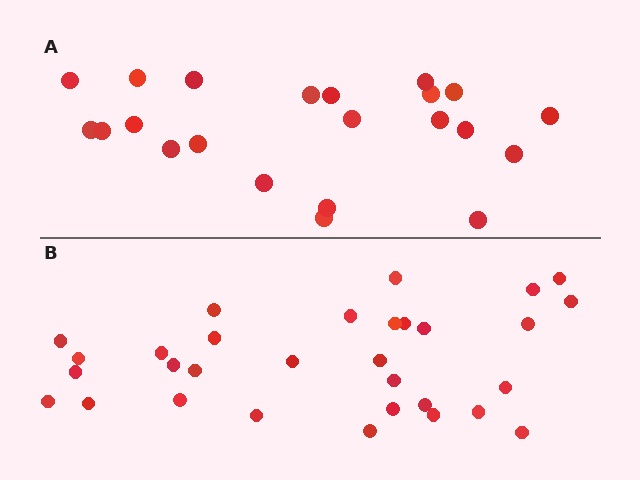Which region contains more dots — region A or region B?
Region B (the bottom region) has more dots.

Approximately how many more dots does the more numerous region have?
Region B has roughly 8 or so more dots than region A.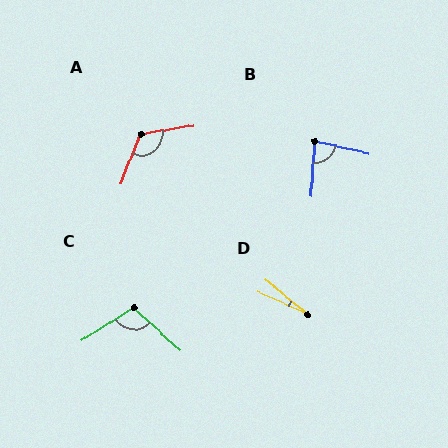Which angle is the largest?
A, at approximately 121 degrees.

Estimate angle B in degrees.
Approximately 80 degrees.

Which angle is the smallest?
D, at approximately 16 degrees.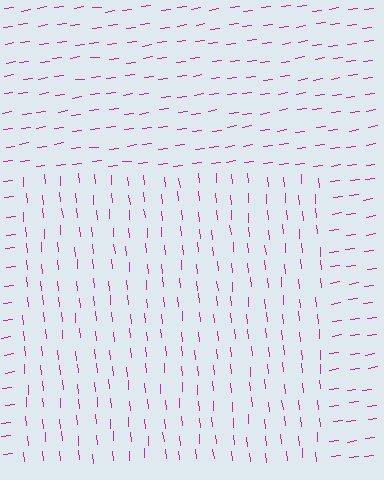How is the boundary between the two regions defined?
The boundary is defined purely by a change in line orientation (approximately 87 degrees difference). All lines are the same color and thickness.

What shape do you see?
I see a rectangle.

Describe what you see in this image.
The image is filled with small magenta line segments. A rectangle region in the image has lines oriented differently from the surrounding lines, creating a visible texture boundary.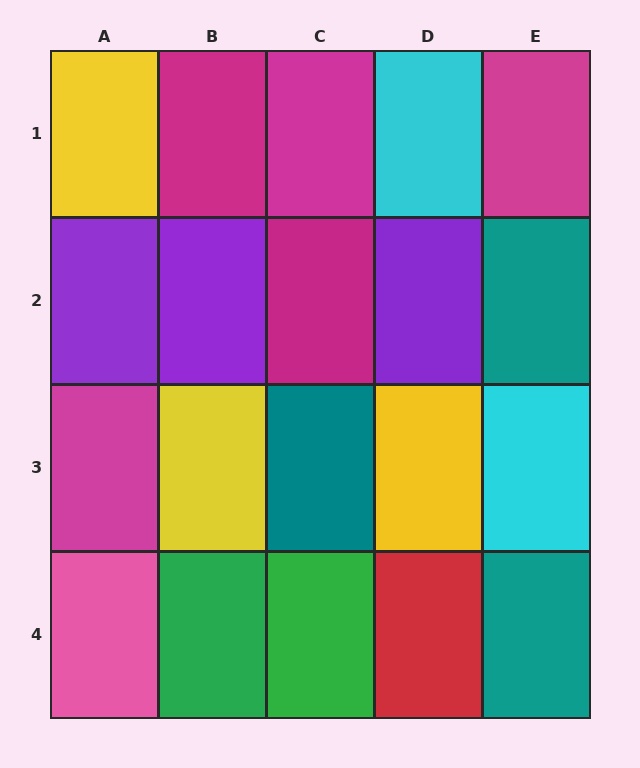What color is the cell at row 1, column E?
Magenta.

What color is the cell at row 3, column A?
Magenta.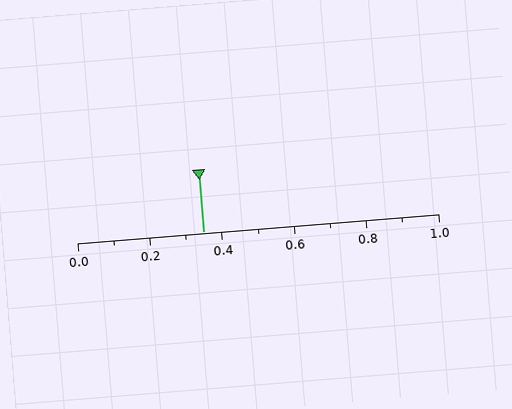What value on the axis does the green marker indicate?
The marker indicates approximately 0.35.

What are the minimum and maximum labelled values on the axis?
The axis runs from 0.0 to 1.0.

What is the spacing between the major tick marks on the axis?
The major ticks are spaced 0.2 apart.